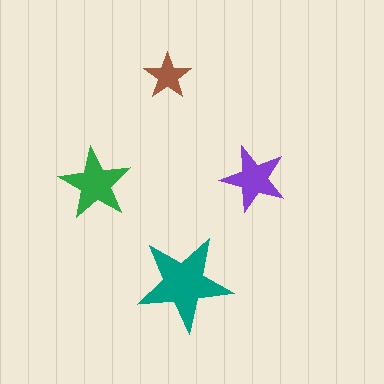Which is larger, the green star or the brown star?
The green one.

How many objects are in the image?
There are 4 objects in the image.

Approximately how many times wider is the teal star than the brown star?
About 2 times wider.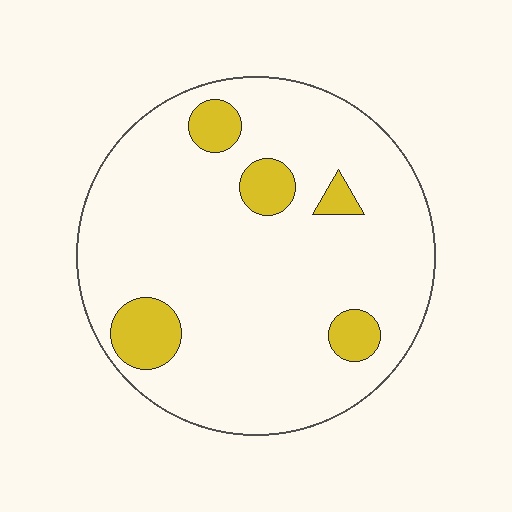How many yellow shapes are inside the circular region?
5.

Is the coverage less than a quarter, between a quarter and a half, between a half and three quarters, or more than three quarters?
Less than a quarter.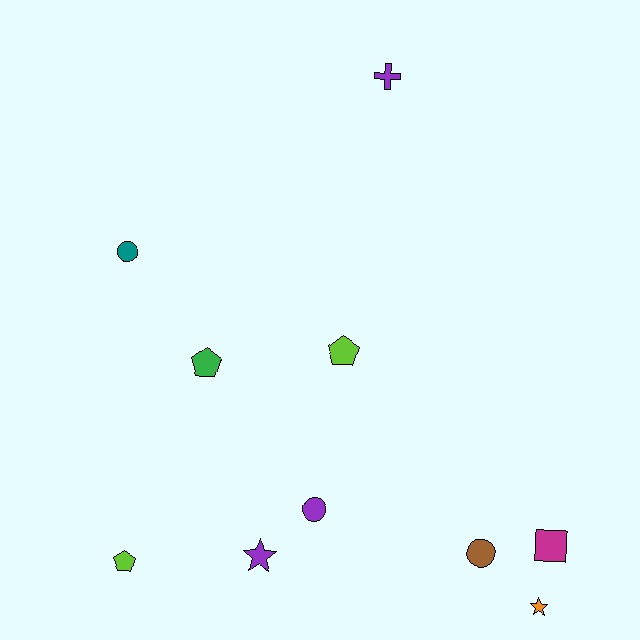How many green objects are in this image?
There is 1 green object.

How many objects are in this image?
There are 10 objects.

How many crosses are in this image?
There is 1 cross.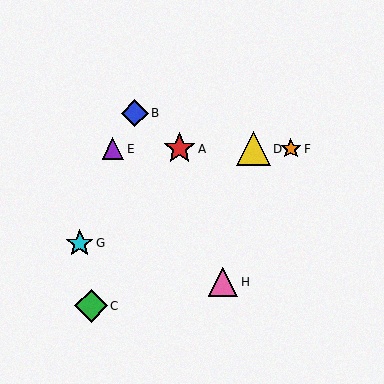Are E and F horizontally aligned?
Yes, both are at y≈149.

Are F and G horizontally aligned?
No, F is at y≈149 and G is at y≈243.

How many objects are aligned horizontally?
4 objects (A, D, E, F) are aligned horizontally.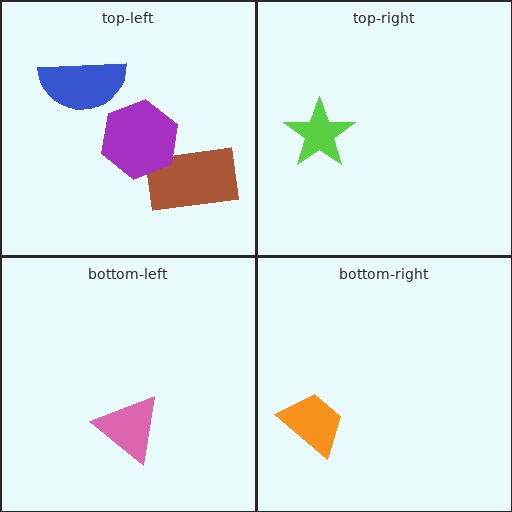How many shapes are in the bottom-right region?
1.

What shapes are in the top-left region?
The brown rectangle, the blue semicircle, the purple hexagon.